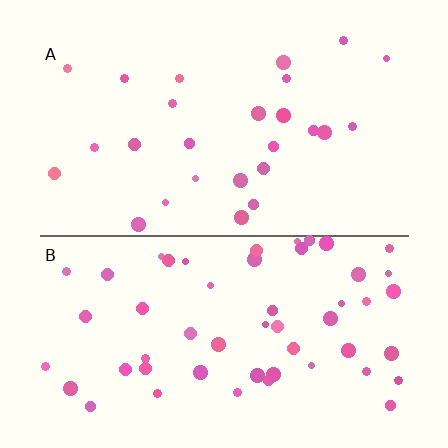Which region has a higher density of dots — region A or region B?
B (the bottom).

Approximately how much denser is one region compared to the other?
Approximately 2.1× — region B over region A.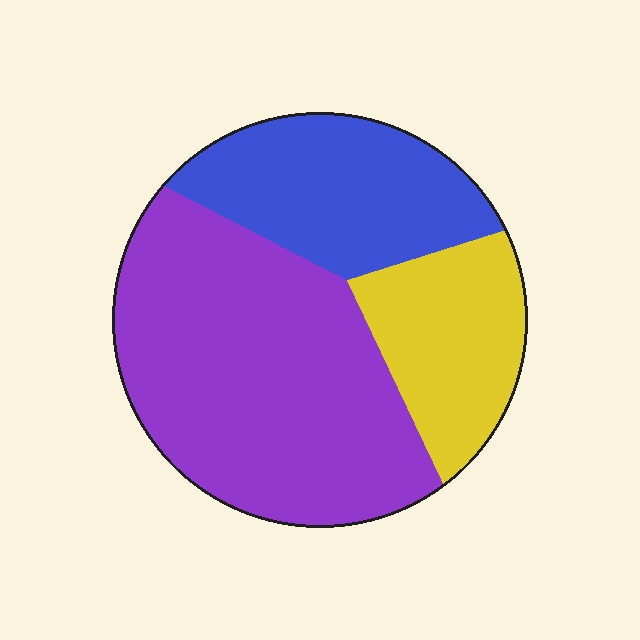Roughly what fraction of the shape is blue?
Blue takes up about one quarter (1/4) of the shape.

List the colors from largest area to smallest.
From largest to smallest: purple, blue, yellow.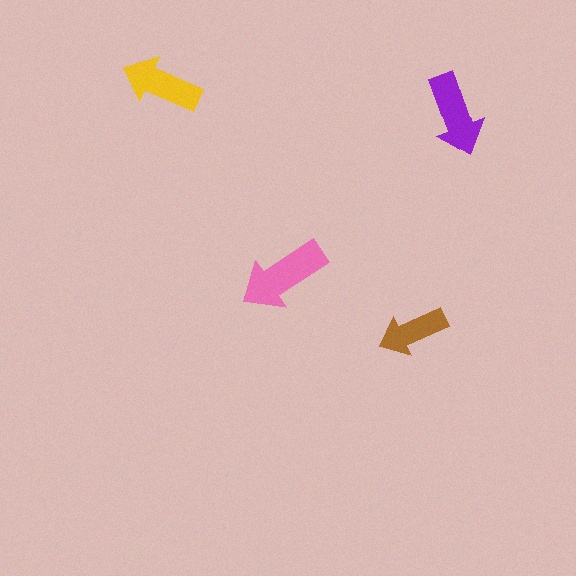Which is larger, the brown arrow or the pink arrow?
The pink one.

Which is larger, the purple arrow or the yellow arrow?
The purple one.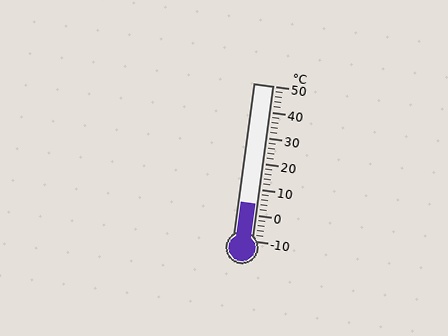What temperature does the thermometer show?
The thermometer shows approximately 4°C.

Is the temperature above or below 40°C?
The temperature is below 40°C.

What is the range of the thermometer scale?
The thermometer scale ranges from -10°C to 50°C.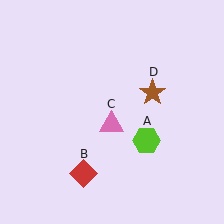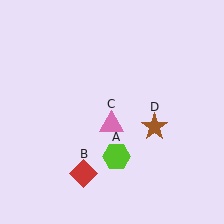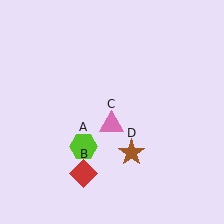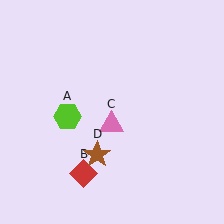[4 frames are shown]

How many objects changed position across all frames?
2 objects changed position: lime hexagon (object A), brown star (object D).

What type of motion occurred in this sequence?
The lime hexagon (object A), brown star (object D) rotated clockwise around the center of the scene.